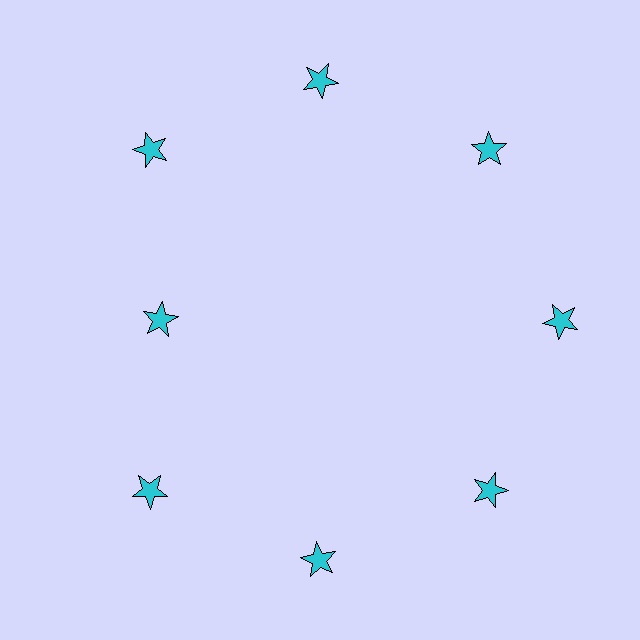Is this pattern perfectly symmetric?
No. The 8 cyan stars are arranged in a ring, but one element near the 9 o'clock position is pulled inward toward the center, breaking the 8-fold rotational symmetry.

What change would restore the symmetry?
The symmetry would be restored by moving it outward, back onto the ring so that all 8 stars sit at equal angles and equal distance from the center.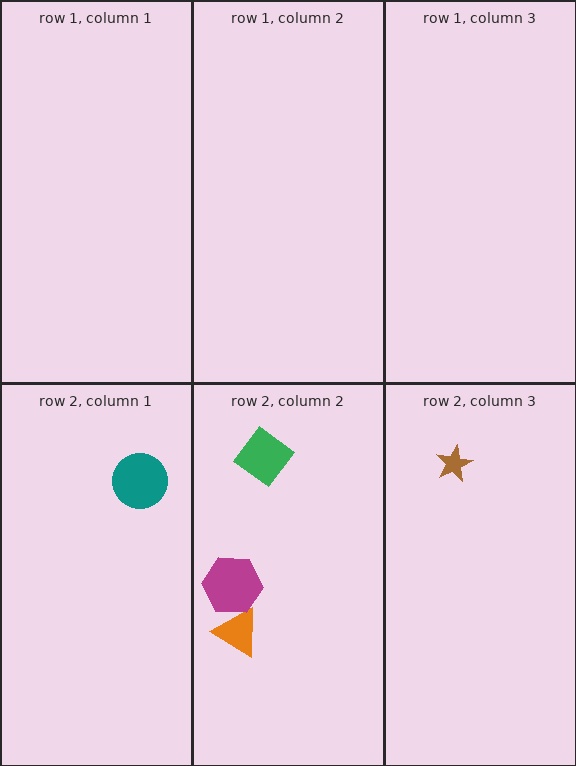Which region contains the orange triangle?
The row 2, column 2 region.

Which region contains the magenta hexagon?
The row 2, column 2 region.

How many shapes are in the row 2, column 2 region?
3.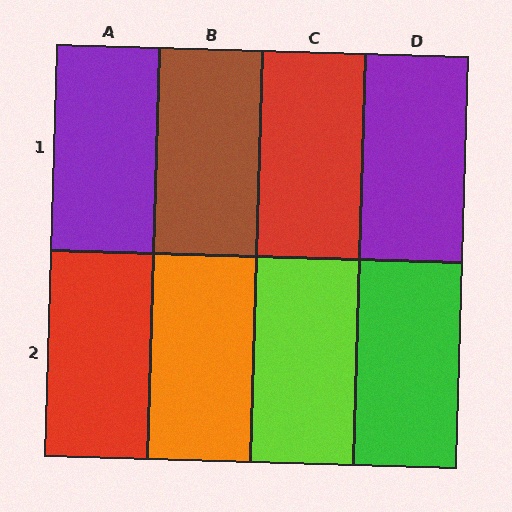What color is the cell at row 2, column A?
Red.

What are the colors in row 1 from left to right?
Purple, brown, red, purple.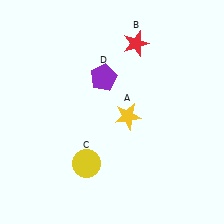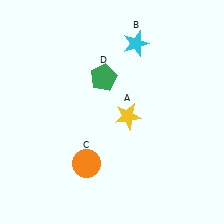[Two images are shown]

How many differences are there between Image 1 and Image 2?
There are 3 differences between the two images.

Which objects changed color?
B changed from red to cyan. C changed from yellow to orange. D changed from purple to green.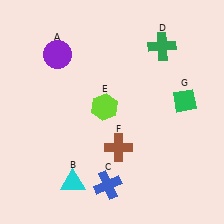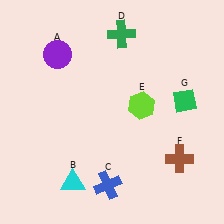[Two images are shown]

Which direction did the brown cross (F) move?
The brown cross (F) moved right.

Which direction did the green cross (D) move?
The green cross (D) moved left.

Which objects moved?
The objects that moved are: the green cross (D), the lime hexagon (E), the brown cross (F).